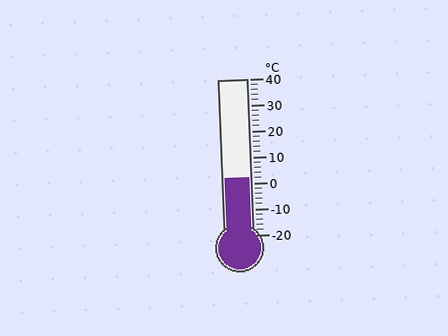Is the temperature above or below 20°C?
The temperature is below 20°C.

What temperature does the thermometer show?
The thermometer shows approximately 2°C.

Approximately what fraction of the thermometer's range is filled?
The thermometer is filled to approximately 35% of its range.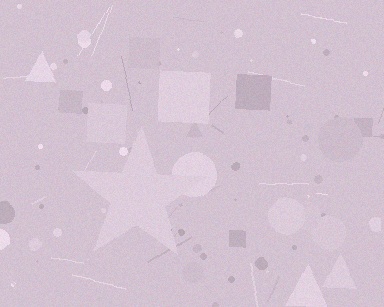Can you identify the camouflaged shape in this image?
The camouflaged shape is a star.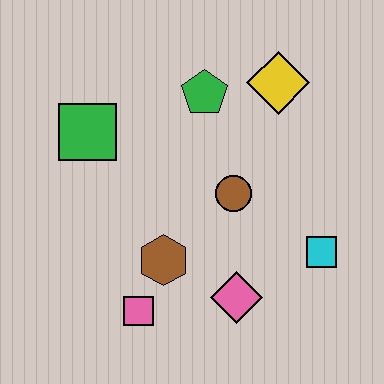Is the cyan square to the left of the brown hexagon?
No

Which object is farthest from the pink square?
The yellow diamond is farthest from the pink square.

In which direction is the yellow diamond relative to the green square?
The yellow diamond is to the right of the green square.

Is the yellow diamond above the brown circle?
Yes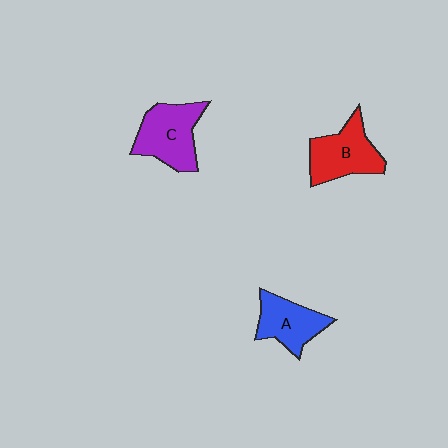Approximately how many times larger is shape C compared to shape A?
Approximately 1.3 times.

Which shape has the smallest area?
Shape A (blue).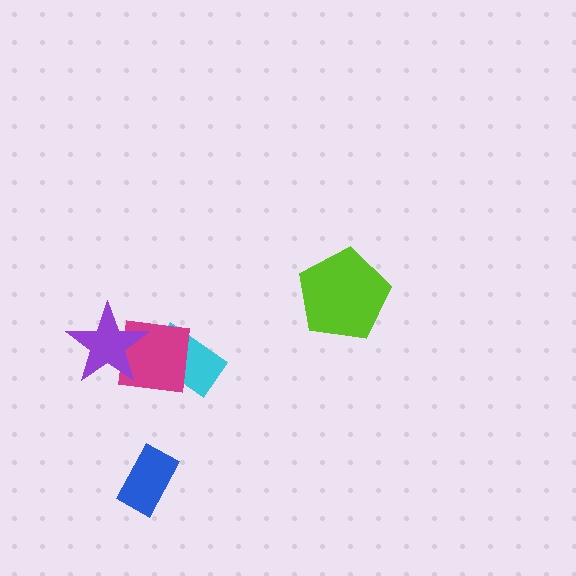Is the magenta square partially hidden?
Yes, it is partially covered by another shape.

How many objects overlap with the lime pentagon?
0 objects overlap with the lime pentagon.